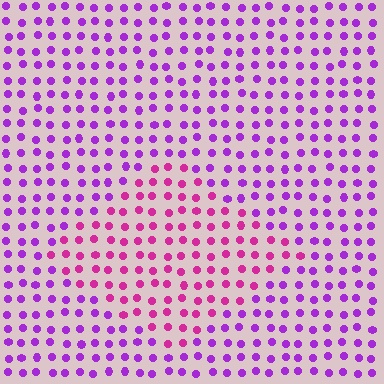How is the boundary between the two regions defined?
The boundary is defined purely by a slight shift in hue (about 37 degrees). Spacing, size, and orientation are identical on both sides.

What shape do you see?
I see a diamond.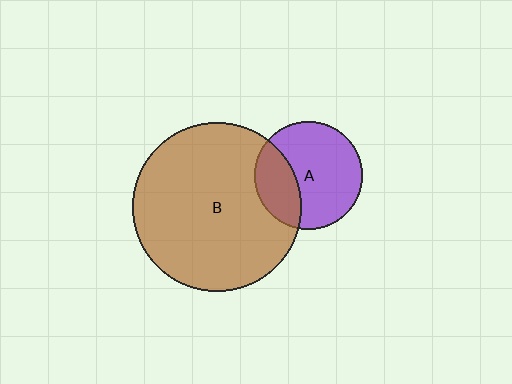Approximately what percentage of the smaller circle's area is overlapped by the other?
Approximately 30%.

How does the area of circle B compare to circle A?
Approximately 2.4 times.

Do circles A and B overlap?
Yes.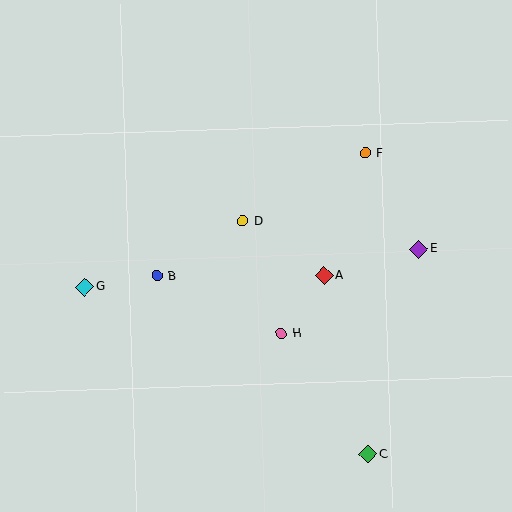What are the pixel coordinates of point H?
Point H is at (281, 334).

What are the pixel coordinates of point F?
Point F is at (365, 153).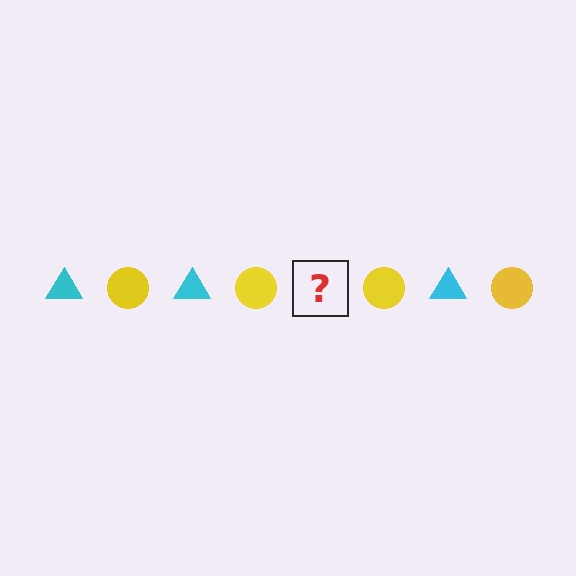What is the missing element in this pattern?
The missing element is a cyan triangle.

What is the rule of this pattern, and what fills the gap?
The rule is that the pattern alternates between cyan triangle and yellow circle. The gap should be filled with a cyan triangle.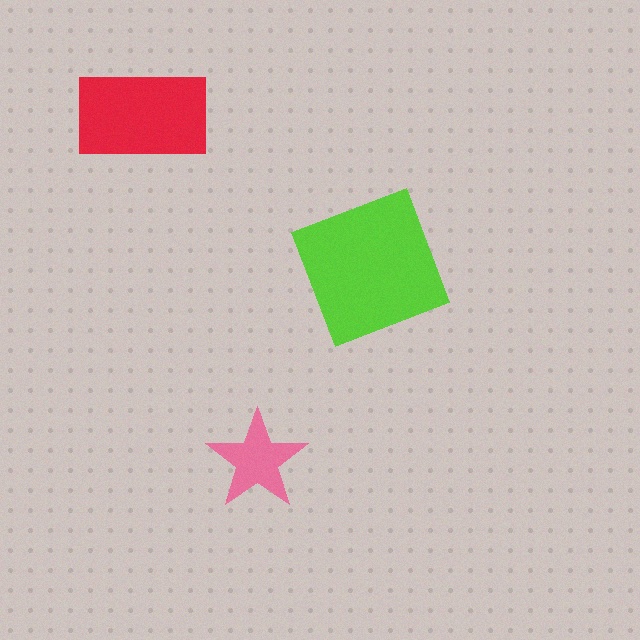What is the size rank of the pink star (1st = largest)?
3rd.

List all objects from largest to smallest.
The lime square, the red rectangle, the pink star.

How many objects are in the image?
There are 3 objects in the image.